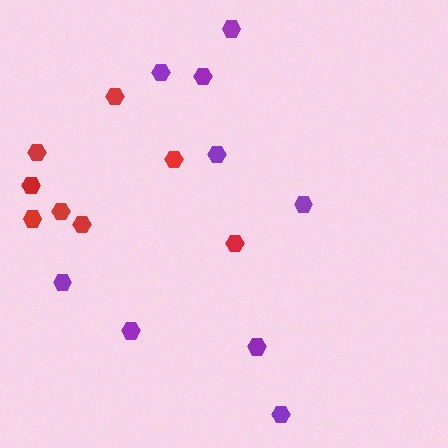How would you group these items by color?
There are 2 groups: one group of purple hexagons (9) and one group of red hexagons (8).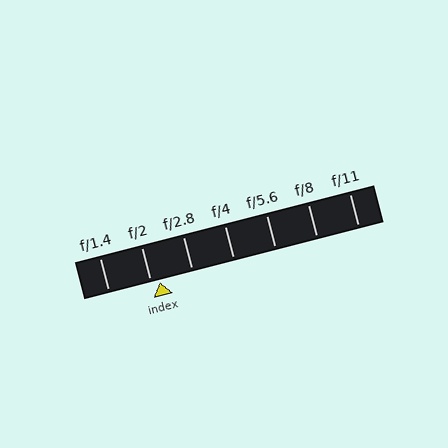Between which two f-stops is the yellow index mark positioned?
The index mark is between f/2 and f/2.8.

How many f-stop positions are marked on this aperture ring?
There are 7 f-stop positions marked.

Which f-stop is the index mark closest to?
The index mark is closest to f/2.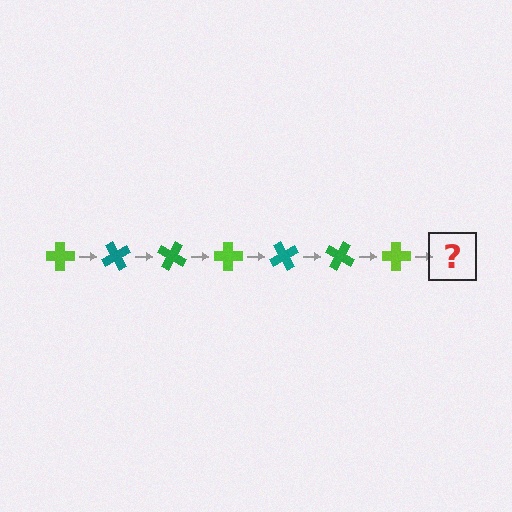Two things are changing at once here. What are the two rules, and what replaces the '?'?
The two rules are that it rotates 60 degrees each step and the color cycles through lime, teal, and green. The '?' should be a teal cross, rotated 420 degrees from the start.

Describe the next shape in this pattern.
It should be a teal cross, rotated 420 degrees from the start.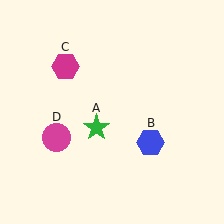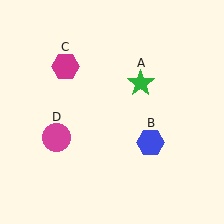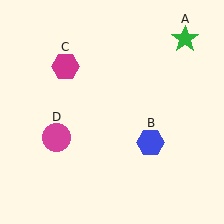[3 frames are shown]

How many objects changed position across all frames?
1 object changed position: green star (object A).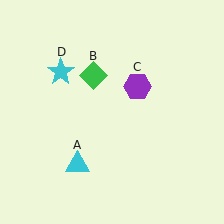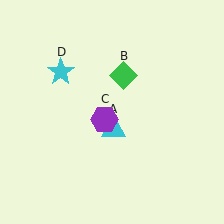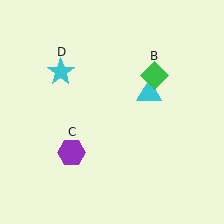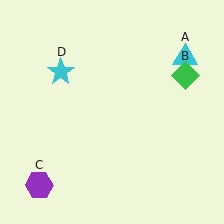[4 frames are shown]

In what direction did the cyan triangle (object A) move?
The cyan triangle (object A) moved up and to the right.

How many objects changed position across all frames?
3 objects changed position: cyan triangle (object A), green diamond (object B), purple hexagon (object C).